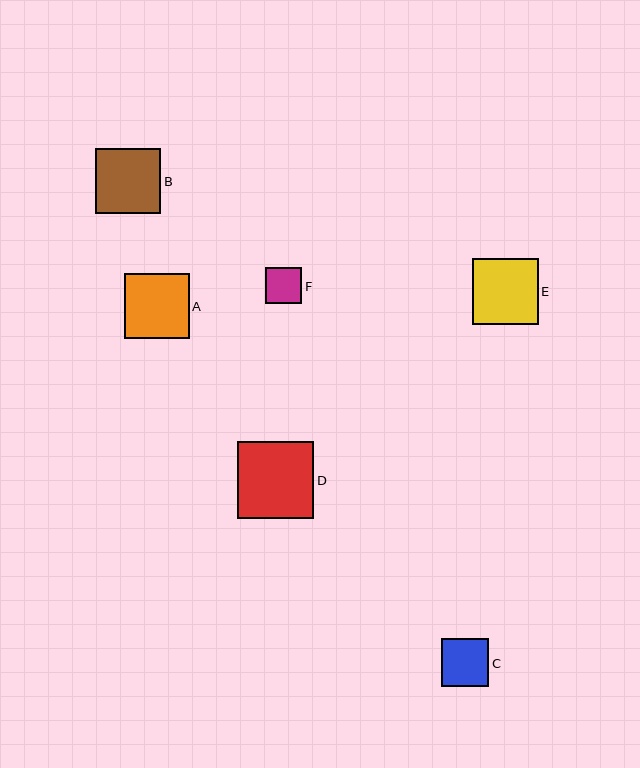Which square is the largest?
Square D is the largest with a size of approximately 77 pixels.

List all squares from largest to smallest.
From largest to smallest: D, E, B, A, C, F.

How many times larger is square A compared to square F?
Square A is approximately 1.8 times the size of square F.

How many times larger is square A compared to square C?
Square A is approximately 1.4 times the size of square C.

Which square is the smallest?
Square F is the smallest with a size of approximately 36 pixels.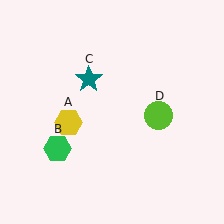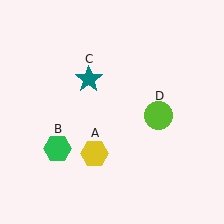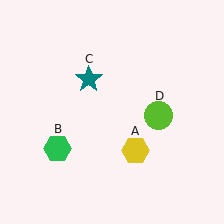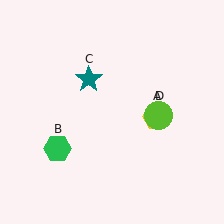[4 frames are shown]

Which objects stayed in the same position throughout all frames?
Green hexagon (object B) and teal star (object C) and lime circle (object D) remained stationary.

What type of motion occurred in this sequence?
The yellow hexagon (object A) rotated counterclockwise around the center of the scene.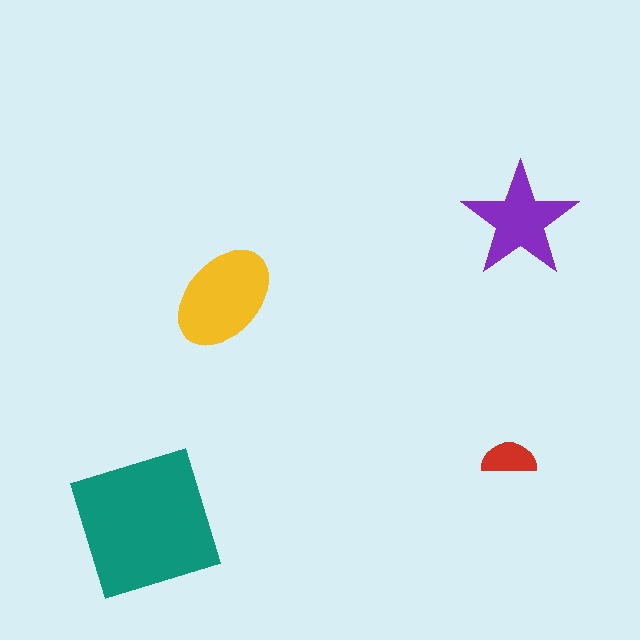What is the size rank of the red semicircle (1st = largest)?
4th.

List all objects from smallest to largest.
The red semicircle, the purple star, the yellow ellipse, the teal square.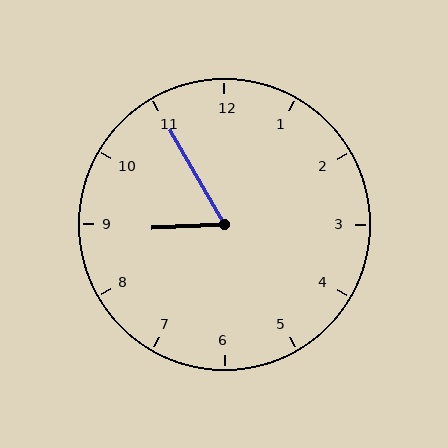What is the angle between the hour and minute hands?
Approximately 62 degrees.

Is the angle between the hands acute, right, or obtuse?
It is acute.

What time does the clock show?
8:55.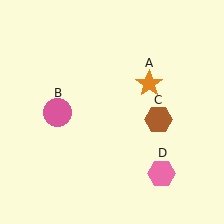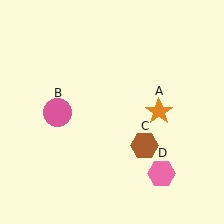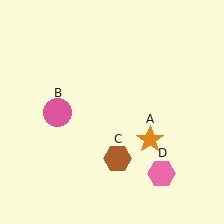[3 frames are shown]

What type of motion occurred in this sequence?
The orange star (object A), brown hexagon (object C) rotated clockwise around the center of the scene.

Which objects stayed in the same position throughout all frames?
Pink circle (object B) and pink hexagon (object D) remained stationary.